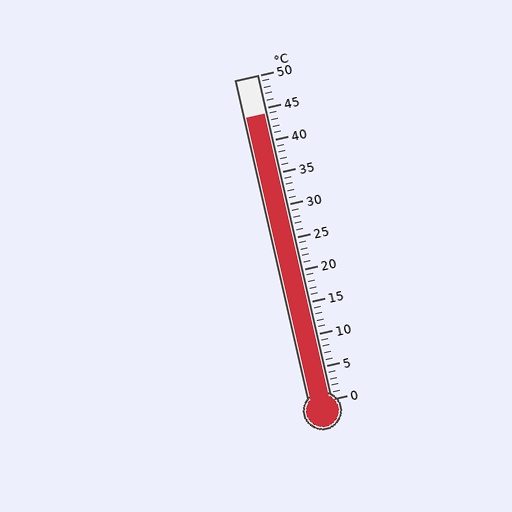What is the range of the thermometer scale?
The thermometer scale ranges from 0°C to 50°C.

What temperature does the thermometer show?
The thermometer shows approximately 44°C.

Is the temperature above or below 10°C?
The temperature is above 10°C.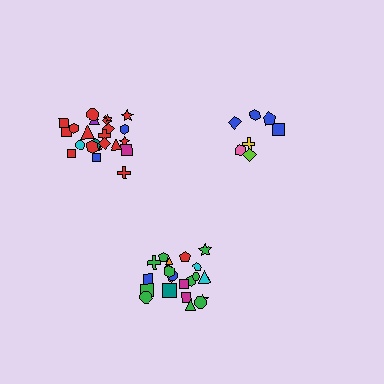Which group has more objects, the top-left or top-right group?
The top-left group.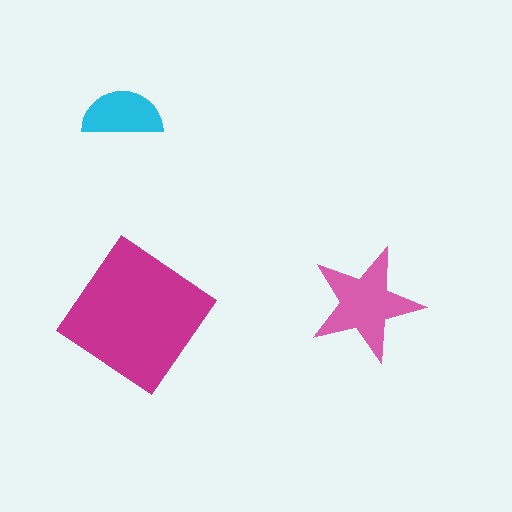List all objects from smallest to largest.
The cyan semicircle, the pink star, the magenta diamond.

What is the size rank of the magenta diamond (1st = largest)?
1st.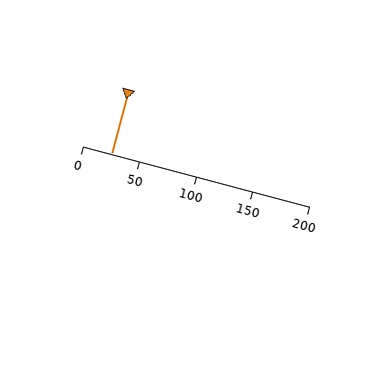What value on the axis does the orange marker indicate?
The marker indicates approximately 25.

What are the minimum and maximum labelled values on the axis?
The axis runs from 0 to 200.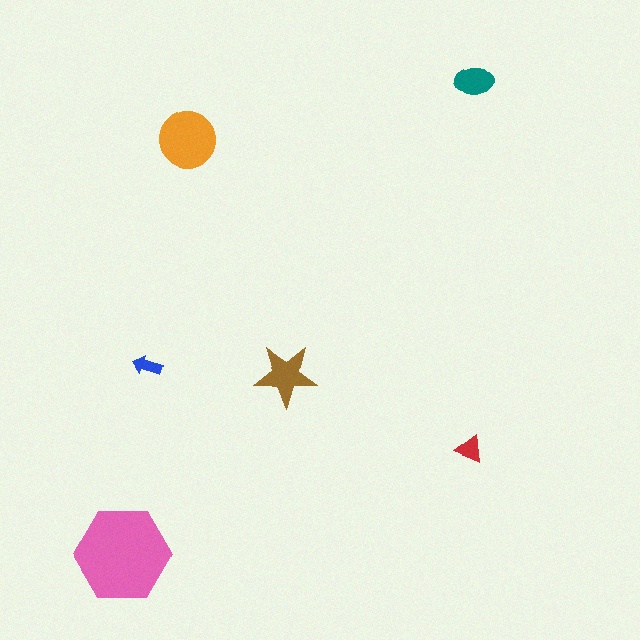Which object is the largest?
The pink hexagon.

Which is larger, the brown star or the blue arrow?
The brown star.